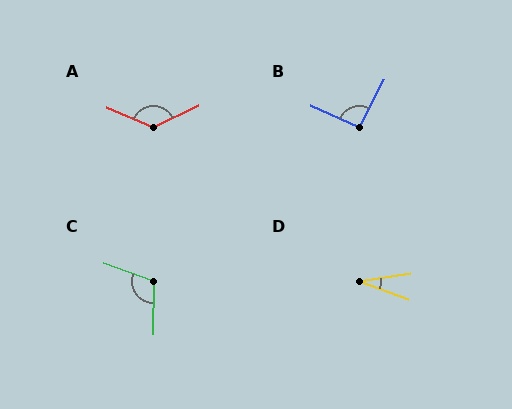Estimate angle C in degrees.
Approximately 110 degrees.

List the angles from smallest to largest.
D (29°), B (93°), C (110°), A (130°).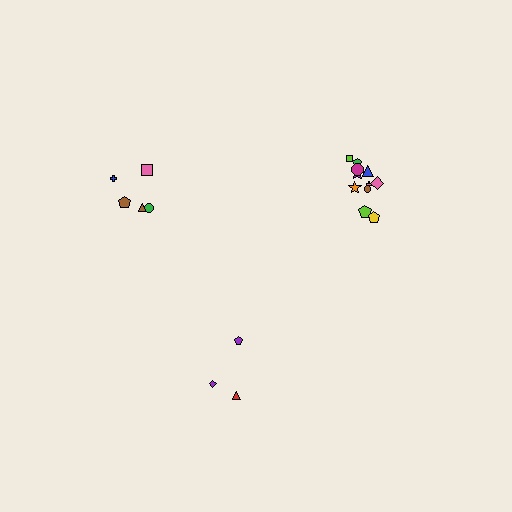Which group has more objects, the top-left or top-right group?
The top-right group.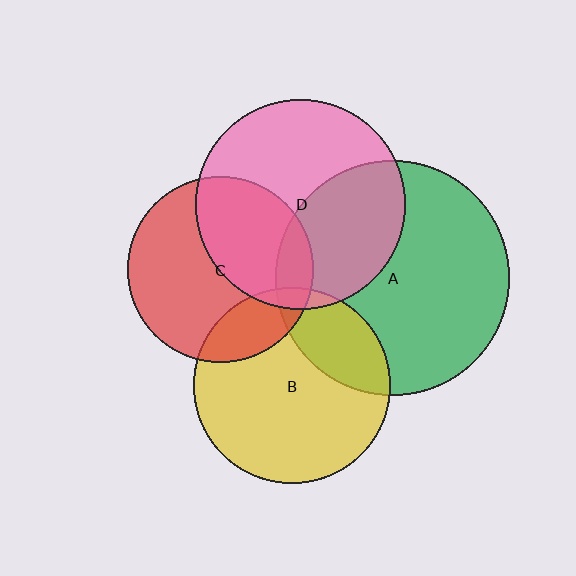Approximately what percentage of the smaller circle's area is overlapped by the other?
Approximately 5%.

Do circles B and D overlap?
Yes.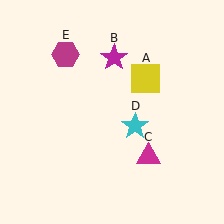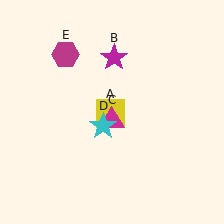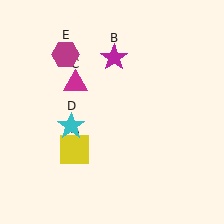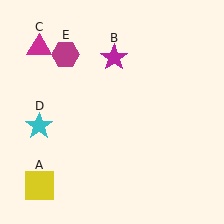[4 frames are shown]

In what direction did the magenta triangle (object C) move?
The magenta triangle (object C) moved up and to the left.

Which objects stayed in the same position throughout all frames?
Magenta star (object B) and magenta hexagon (object E) remained stationary.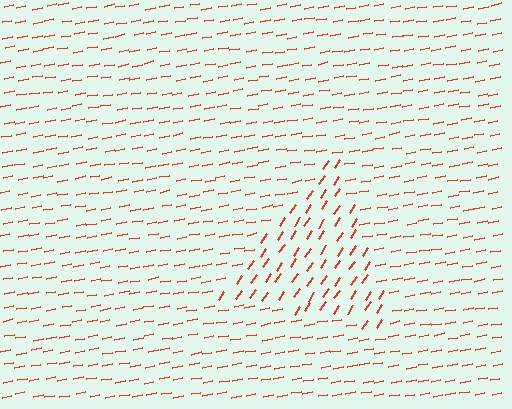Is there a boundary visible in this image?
Yes, there is a texture boundary formed by a change in line orientation.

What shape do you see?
I see a triangle.